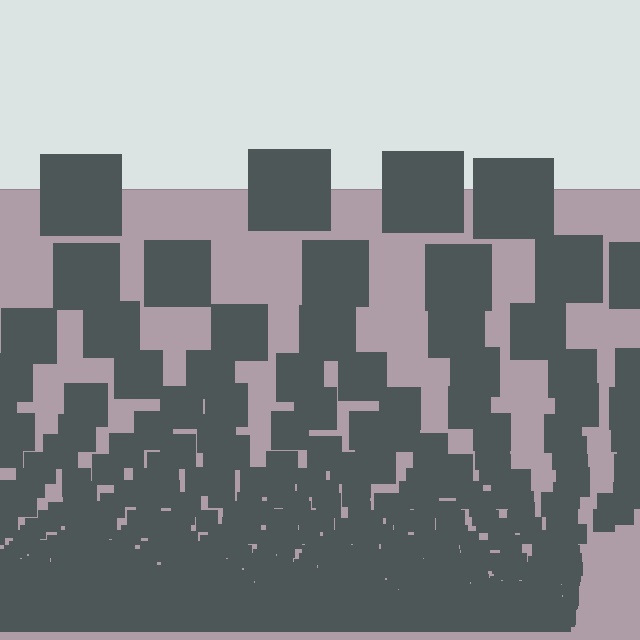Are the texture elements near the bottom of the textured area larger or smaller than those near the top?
Smaller. The gradient is inverted — elements near the bottom are smaller and denser.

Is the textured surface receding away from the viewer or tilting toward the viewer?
The surface appears to tilt toward the viewer. Texture elements get larger and sparser toward the top.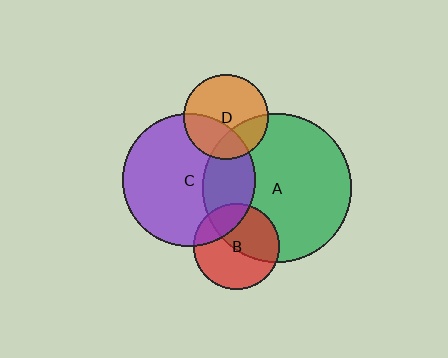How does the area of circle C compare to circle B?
Approximately 2.4 times.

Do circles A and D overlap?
Yes.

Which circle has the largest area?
Circle A (green).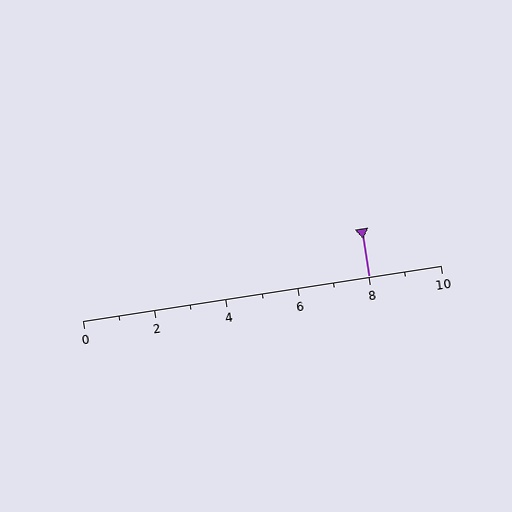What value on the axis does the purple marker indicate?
The marker indicates approximately 8.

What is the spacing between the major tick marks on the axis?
The major ticks are spaced 2 apart.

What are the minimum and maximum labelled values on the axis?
The axis runs from 0 to 10.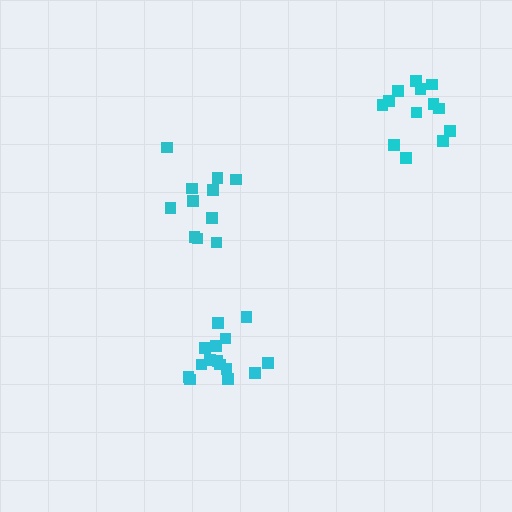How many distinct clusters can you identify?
There are 3 distinct clusters.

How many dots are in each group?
Group 1: 15 dots, Group 2: 13 dots, Group 3: 11 dots (39 total).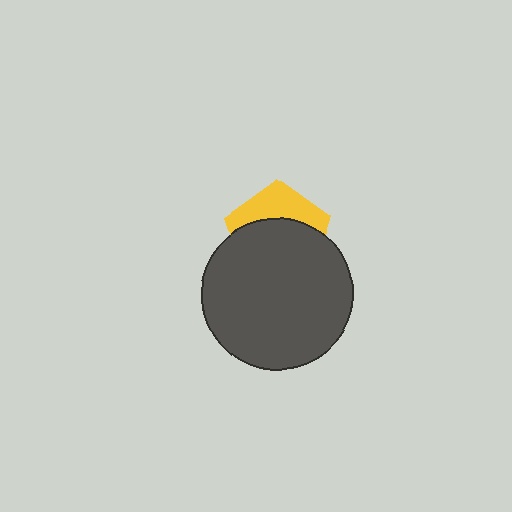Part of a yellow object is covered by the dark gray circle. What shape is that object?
It is a pentagon.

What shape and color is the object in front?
The object in front is a dark gray circle.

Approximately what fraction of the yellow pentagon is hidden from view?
Roughly 64% of the yellow pentagon is hidden behind the dark gray circle.